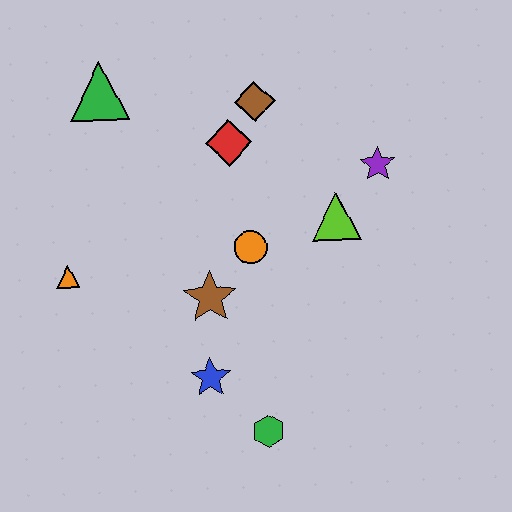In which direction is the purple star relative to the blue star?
The purple star is above the blue star.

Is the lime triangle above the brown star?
Yes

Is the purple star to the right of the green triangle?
Yes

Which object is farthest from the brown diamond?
The green hexagon is farthest from the brown diamond.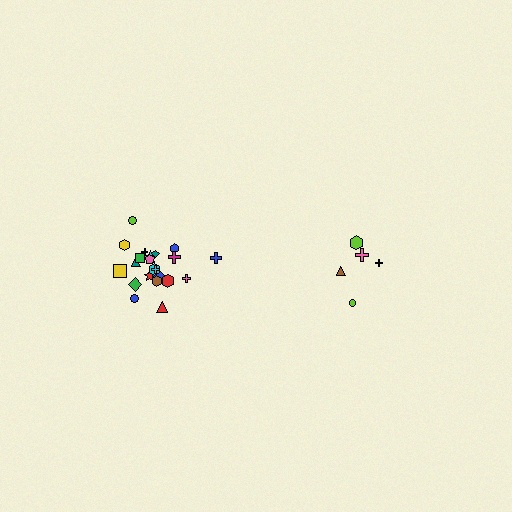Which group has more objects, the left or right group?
The left group.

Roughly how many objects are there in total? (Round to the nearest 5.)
Roughly 25 objects in total.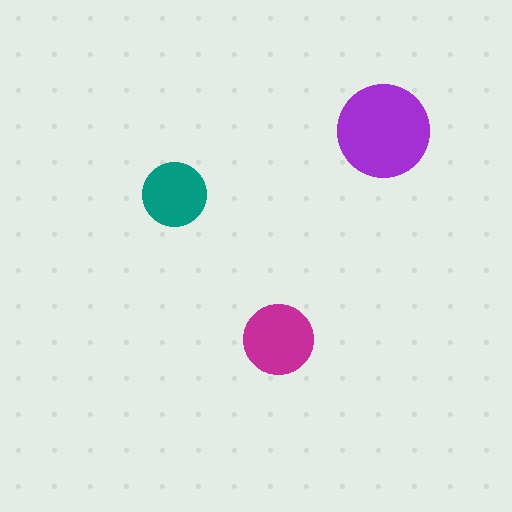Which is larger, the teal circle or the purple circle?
The purple one.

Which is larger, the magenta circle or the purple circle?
The purple one.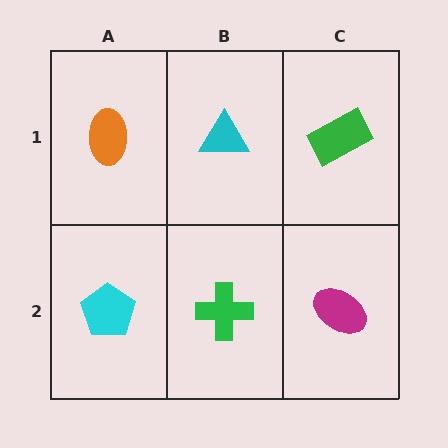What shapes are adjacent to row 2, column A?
An orange ellipse (row 1, column A), a green cross (row 2, column B).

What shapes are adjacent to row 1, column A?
A cyan pentagon (row 2, column A), a cyan triangle (row 1, column B).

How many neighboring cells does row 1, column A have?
2.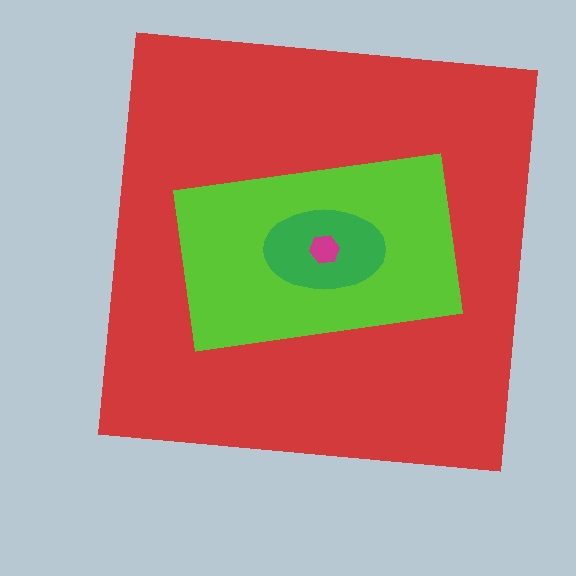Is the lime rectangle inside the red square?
Yes.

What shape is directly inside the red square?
The lime rectangle.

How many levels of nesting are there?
4.